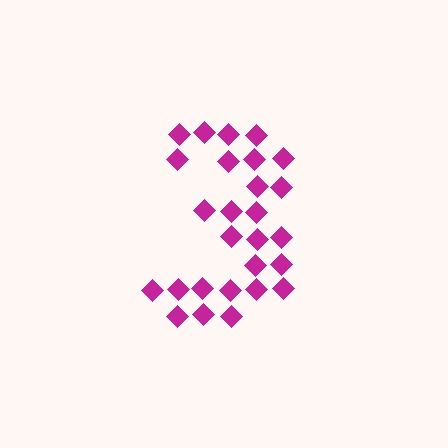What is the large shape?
The large shape is the digit 3.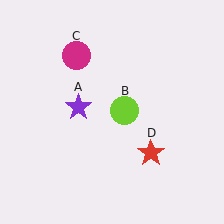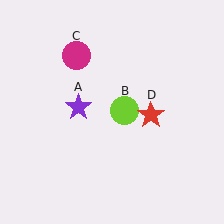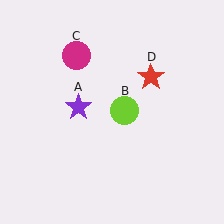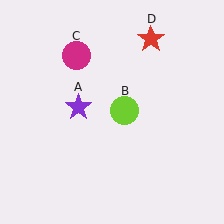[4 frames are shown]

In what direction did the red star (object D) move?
The red star (object D) moved up.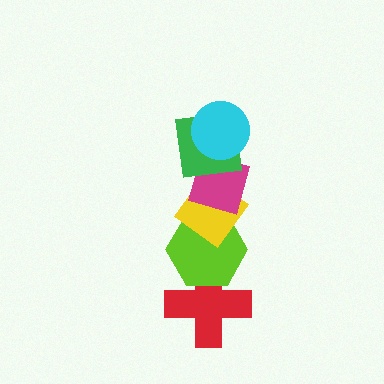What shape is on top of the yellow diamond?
The magenta diamond is on top of the yellow diamond.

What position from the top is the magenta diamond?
The magenta diamond is 3rd from the top.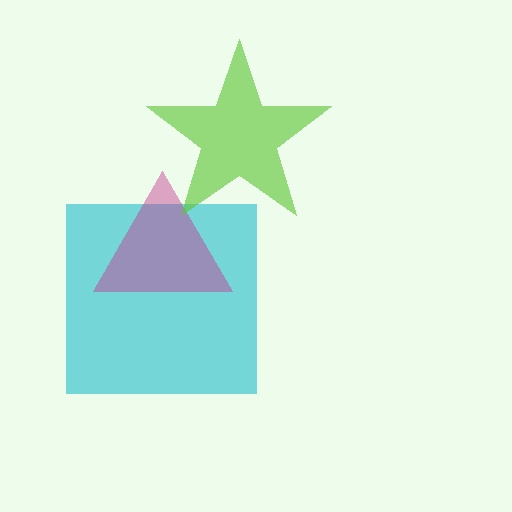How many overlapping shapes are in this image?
There are 3 overlapping shapes in the image.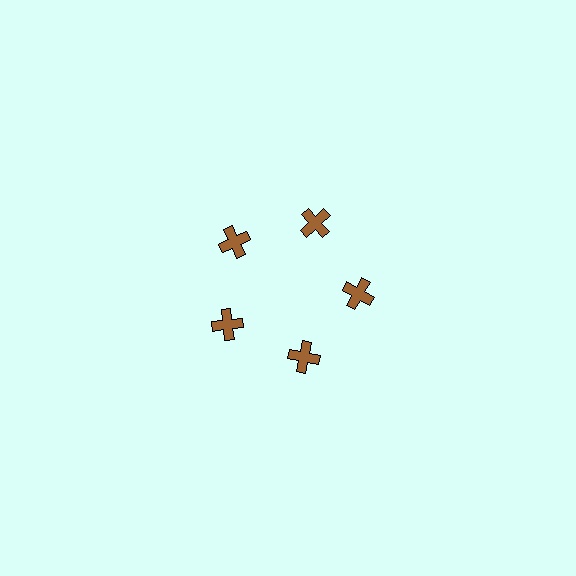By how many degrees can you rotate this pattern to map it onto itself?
The pattern maps onto itself every 72 degrees of rotation.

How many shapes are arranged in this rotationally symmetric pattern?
There are 5 shapes, arranged in 5 groups of 1.